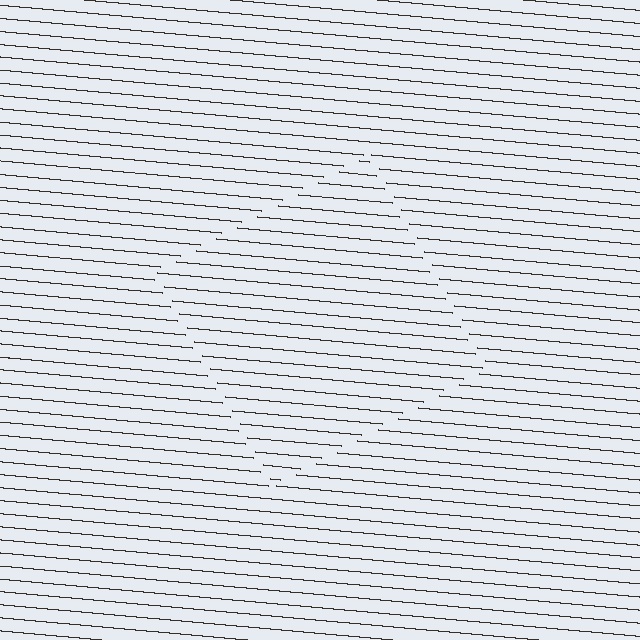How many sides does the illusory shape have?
4 sides — the line-ends trace a square.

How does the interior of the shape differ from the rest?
The interior of the shape contains the same grating, shifted by half a period — the contour is defined by the phase discontinuity where line-ends from the inner and outer gratings abut.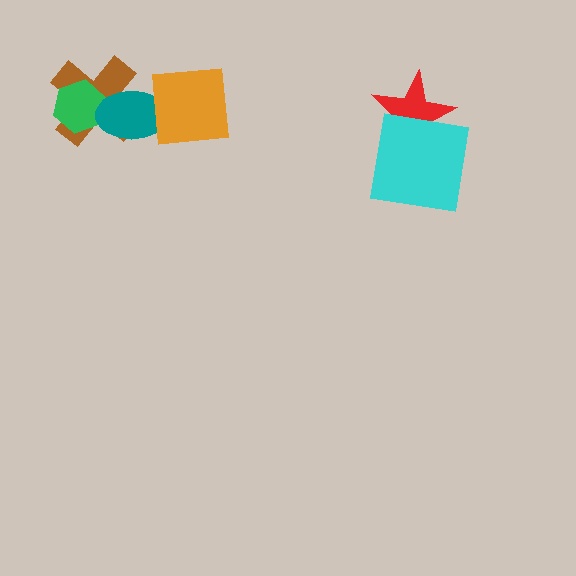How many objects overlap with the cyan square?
1 object overlaps with the cyan square.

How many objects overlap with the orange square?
1 object overlaps with the orange square.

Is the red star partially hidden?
Yes, it is partially covered by another shape.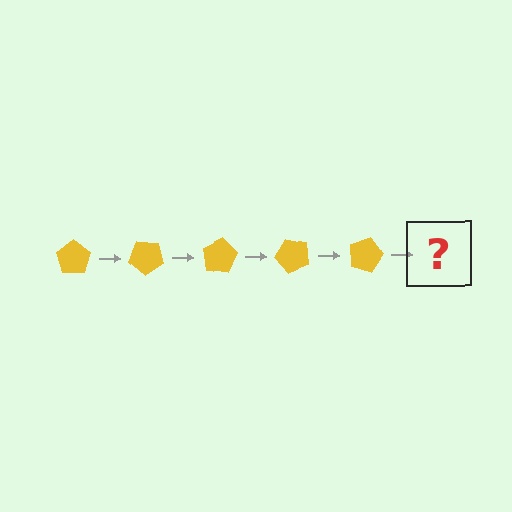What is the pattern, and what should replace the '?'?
The pattern is that the pentagon rotates 40 degrees each step. The '?' should be a yellow pentagon rotated 200 degrees.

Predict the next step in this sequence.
The next step is a yellow pentagon rotated 200 degrees.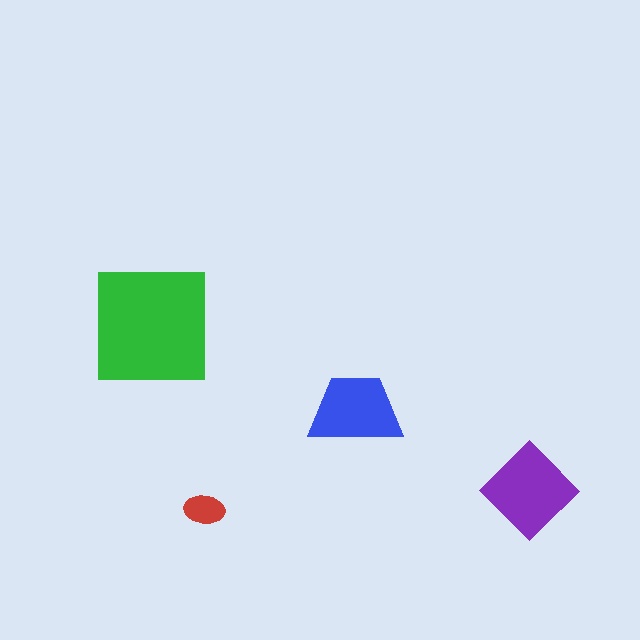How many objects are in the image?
There are 4 objects in the image.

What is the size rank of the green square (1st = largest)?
1st.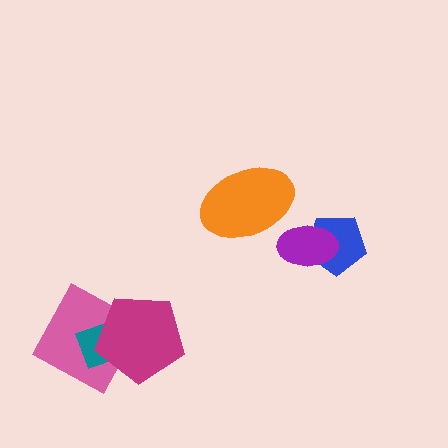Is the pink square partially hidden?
Yes, it is partially covered by another shape.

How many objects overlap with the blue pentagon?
1 object overlaps with the blue pentagon.